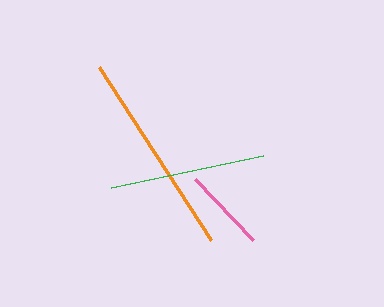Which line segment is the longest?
The orange line is the longest at approximately 205 pixels.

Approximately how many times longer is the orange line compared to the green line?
The orange line is approximately 1.3 times the length of the green line.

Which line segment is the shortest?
The pink line is the shortest at approximately 84 pixels.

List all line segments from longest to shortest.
From longest to shortest: orange, green, pink.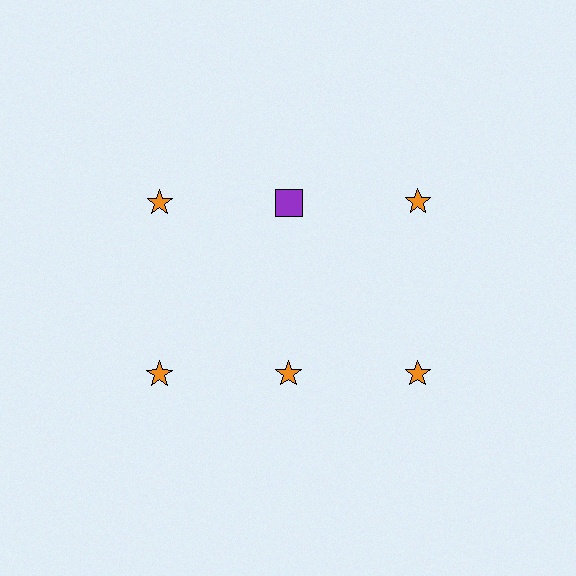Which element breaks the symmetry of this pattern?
The purple square in the top row, second from left column breaks the symmetry. All other shapes are orange stars.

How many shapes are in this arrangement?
There are 6 shapes arranged in a grid pattern.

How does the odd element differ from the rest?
It differs in both color (purple instead of orange) and shape (square instead of star).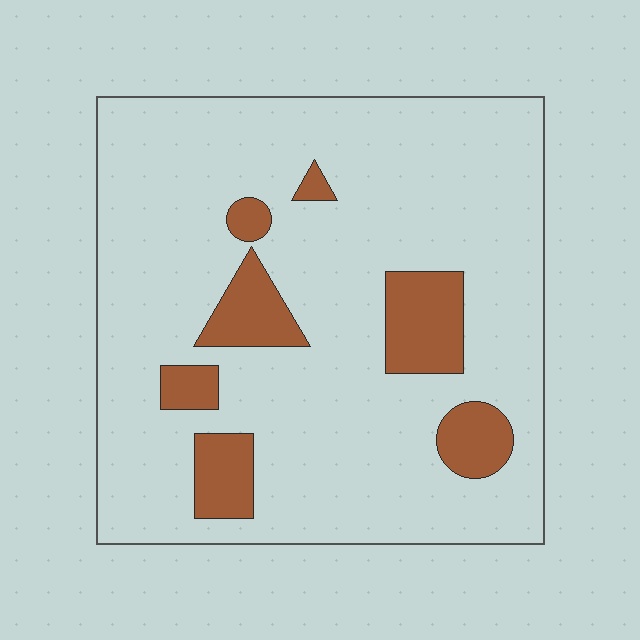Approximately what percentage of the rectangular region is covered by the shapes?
Approximately 15%.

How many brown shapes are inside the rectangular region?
7.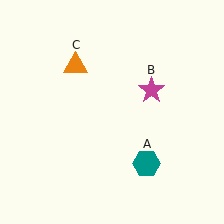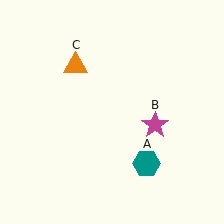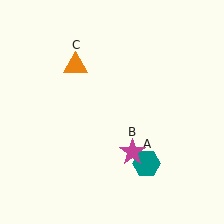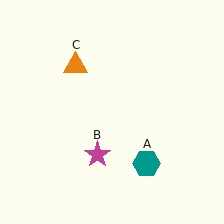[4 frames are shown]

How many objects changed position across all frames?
1 object changed position: magenta star (object B).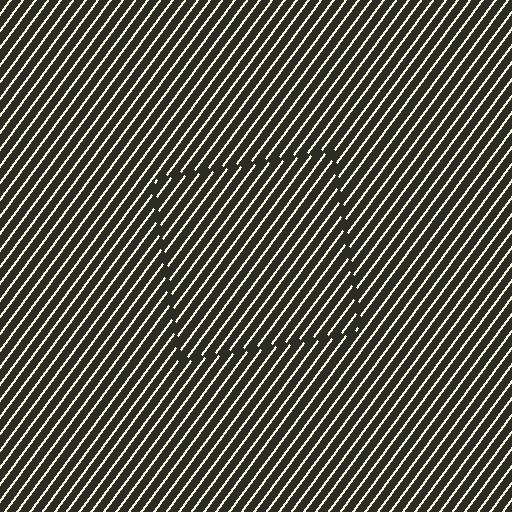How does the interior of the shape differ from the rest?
The interior of the shape contains the same grating, shifted by half a period — the contour is defined by the phase discontinuity where line-ends from the inner and outer gratings abut.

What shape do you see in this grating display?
An illusory square. The interior of the shape contains the same grating, shifted by half a period — the contour is defined by the phase discontinuity where line-ends from the inner and outer gratings abut.